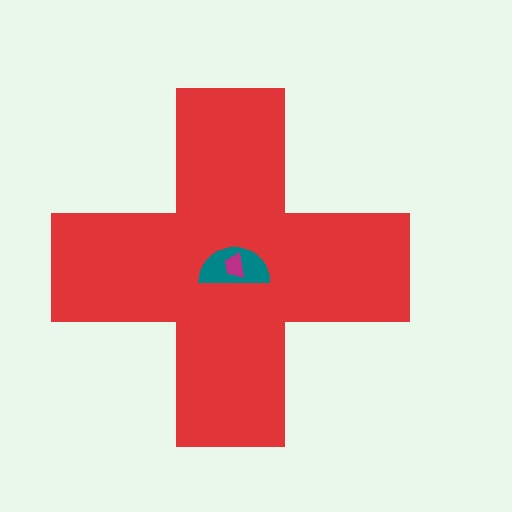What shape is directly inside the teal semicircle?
The magenta trapezoid.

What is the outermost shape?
The red cross.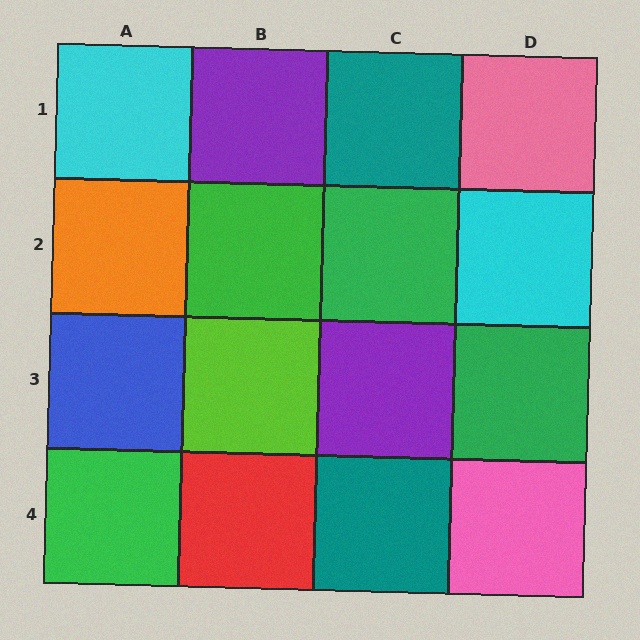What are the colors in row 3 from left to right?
Blue, lime, purple, green.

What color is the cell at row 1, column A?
Cyan.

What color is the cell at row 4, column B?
Red.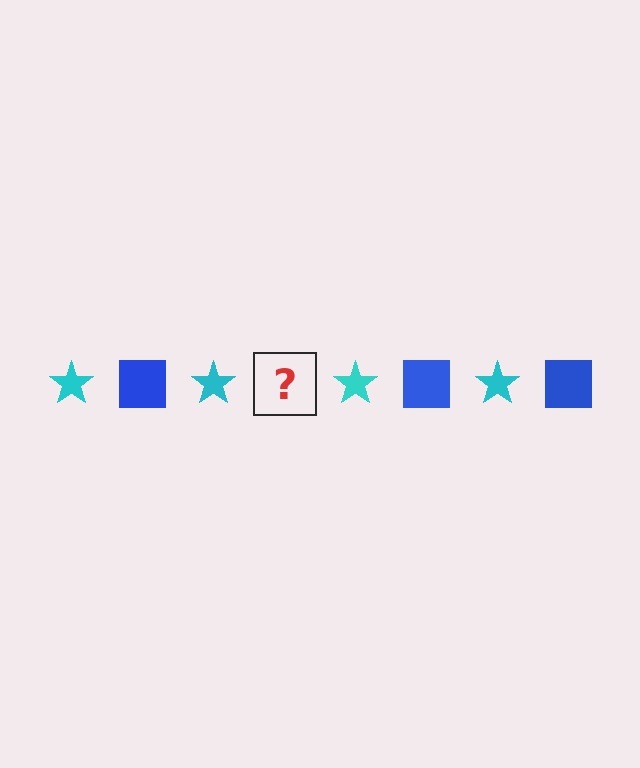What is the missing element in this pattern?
The missing element is a blue square.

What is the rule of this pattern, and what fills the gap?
The rule is that the pattern alternates between cyan star and blue square. The gap should be filled with a blue square.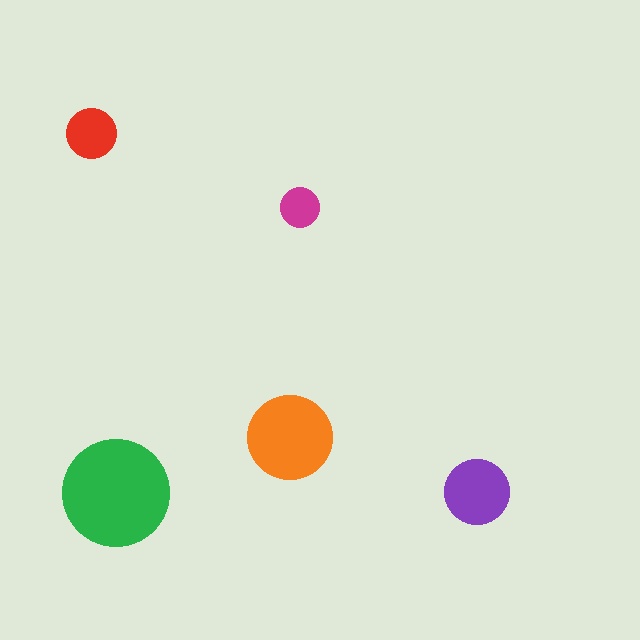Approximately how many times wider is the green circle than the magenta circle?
About 2.5 times wider.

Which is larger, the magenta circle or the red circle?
The red one.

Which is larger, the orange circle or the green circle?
The green one.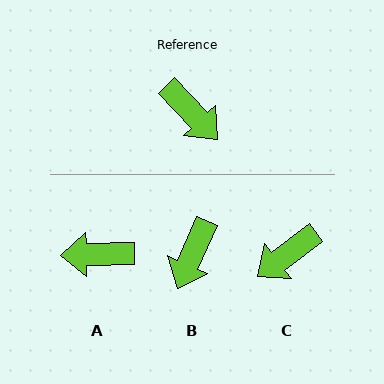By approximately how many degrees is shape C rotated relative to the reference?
Approximately 96 degrees clockwise.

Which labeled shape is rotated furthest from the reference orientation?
A, about 132 degrees away.